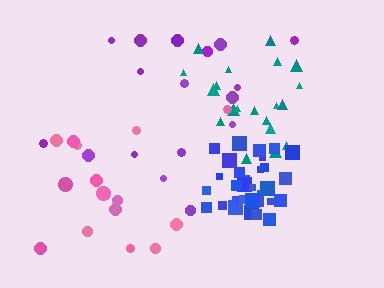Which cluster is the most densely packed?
Blue.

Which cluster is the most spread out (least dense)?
Pink.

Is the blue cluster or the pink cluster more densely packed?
Blue.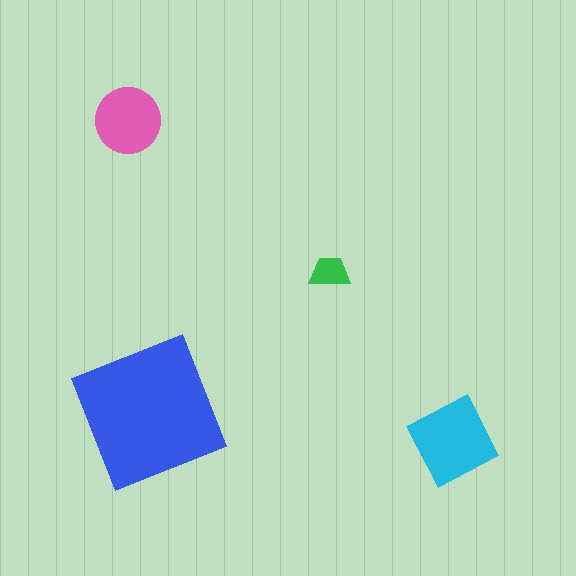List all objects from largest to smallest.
The blue square, the cyan diamond, the pink circle, the green trapezoid.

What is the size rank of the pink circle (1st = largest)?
3rd.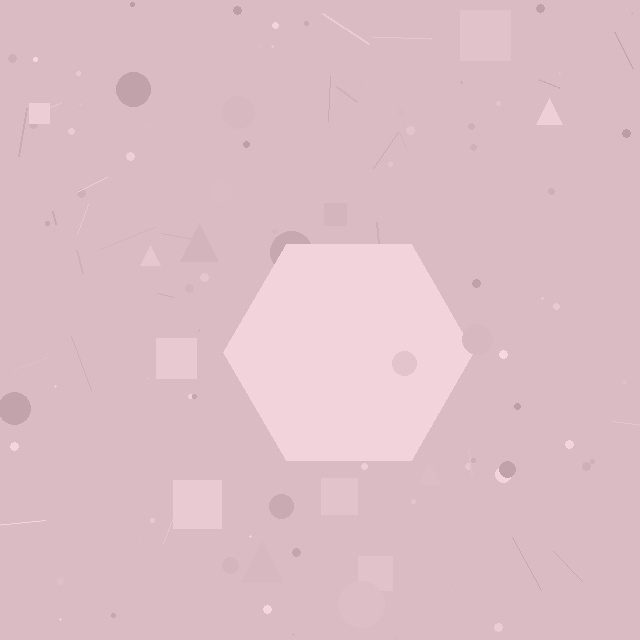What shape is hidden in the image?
A hexagon is hidden in the image.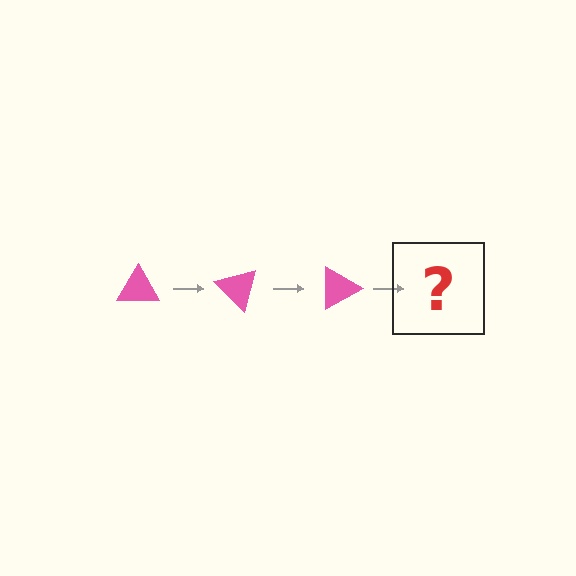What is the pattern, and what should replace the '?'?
The pattern is that the triangle rotates 45 degrees each step. The '?' should be a pink triangle rotated 135 degrees.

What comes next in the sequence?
The next element should be a pink triangle rotated 135 degrees.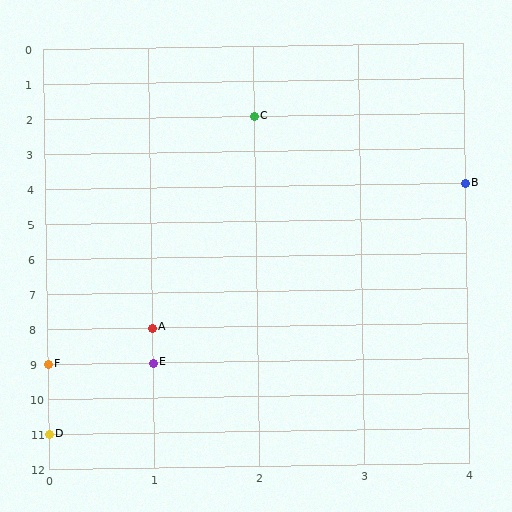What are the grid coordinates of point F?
Point F is at grid coordinates (0, 9).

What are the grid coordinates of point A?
Point A is at grid coordinates (1, 8).